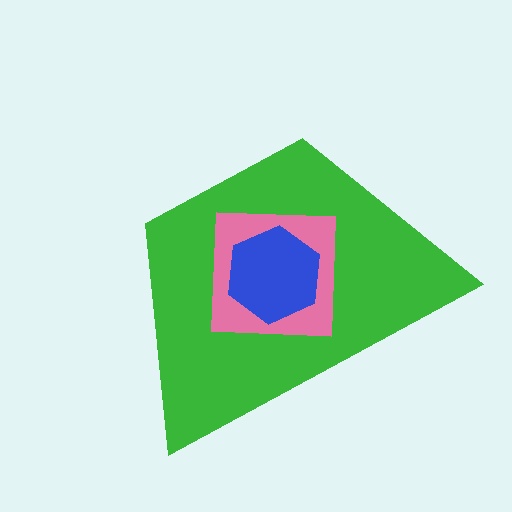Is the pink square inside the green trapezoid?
Yes.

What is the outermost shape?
The green trapezoid.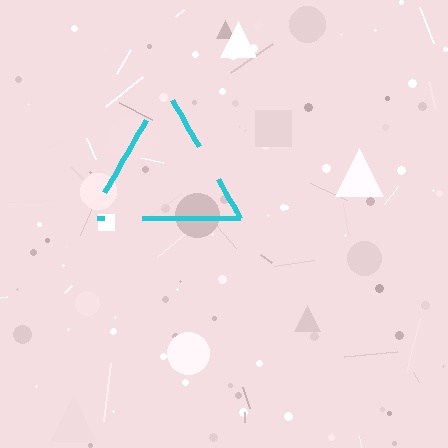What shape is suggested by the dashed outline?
The dashed outline suggests a triangle.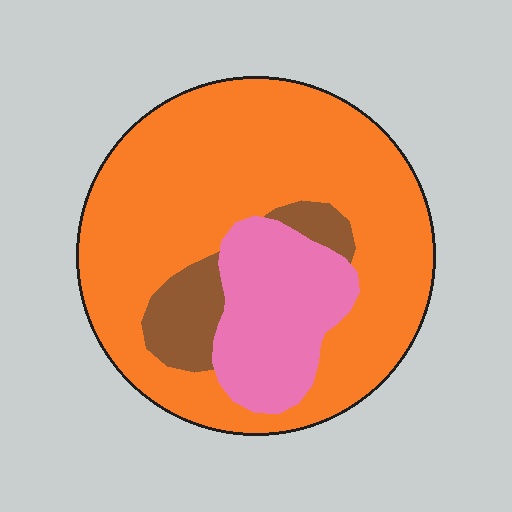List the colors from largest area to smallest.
From largest to smallest: orange, pink, brown.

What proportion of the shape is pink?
Pink covers around 20% of the shape.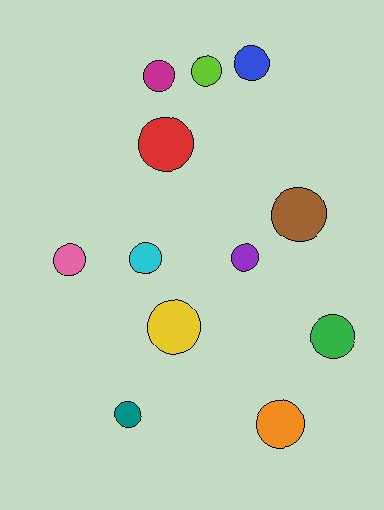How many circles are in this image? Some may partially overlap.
There are 12 circles.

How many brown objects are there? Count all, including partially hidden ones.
There is 1 brown object.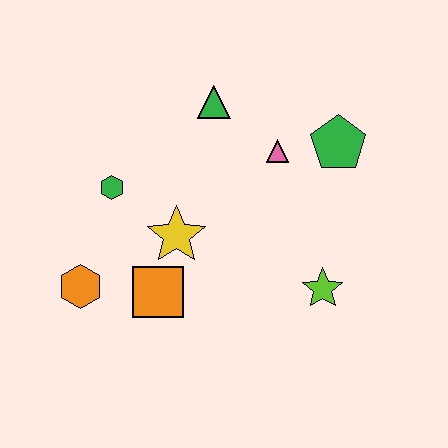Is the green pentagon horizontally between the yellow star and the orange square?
No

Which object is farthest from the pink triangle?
The orange hexagon is farthest from the pink triangle.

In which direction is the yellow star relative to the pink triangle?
The yellow star is to the left of the pink triangle.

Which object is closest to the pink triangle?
The green pentagon is closest to the pink triangle.